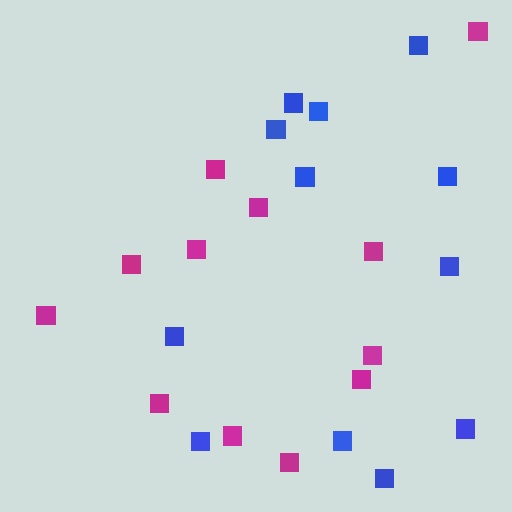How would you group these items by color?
There are 2 groups: one group of blue squares (12) and one group of magenta squares (12).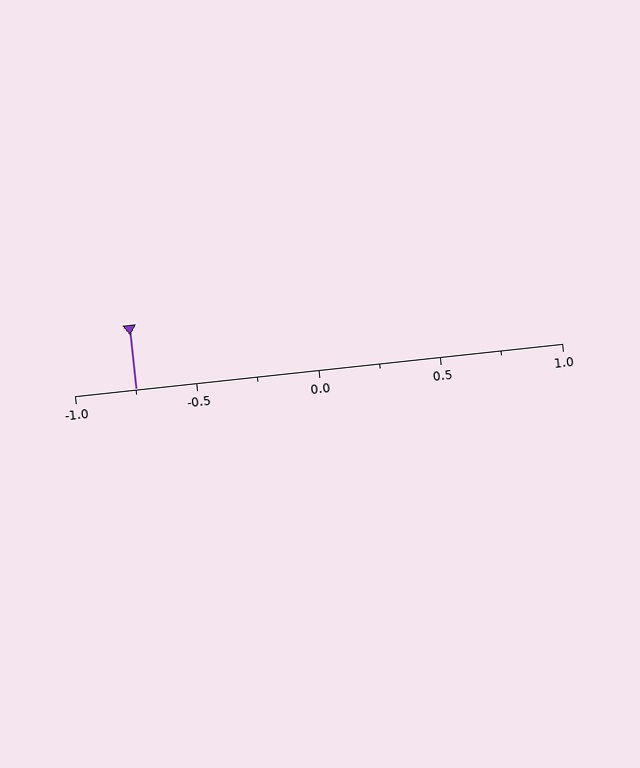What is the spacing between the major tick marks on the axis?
The major ticks are spaced 0.5 apart.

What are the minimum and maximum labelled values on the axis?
The axis runs from -1.0 to 1.0.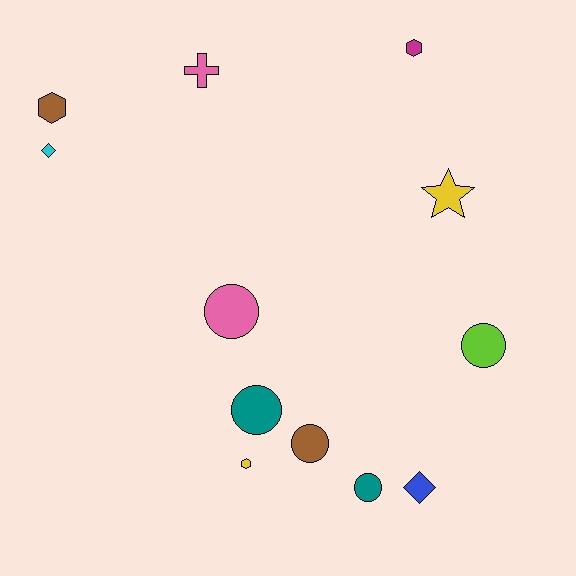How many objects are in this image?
There are 12 objects.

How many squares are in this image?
There are no squares.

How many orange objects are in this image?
There are no orange objects.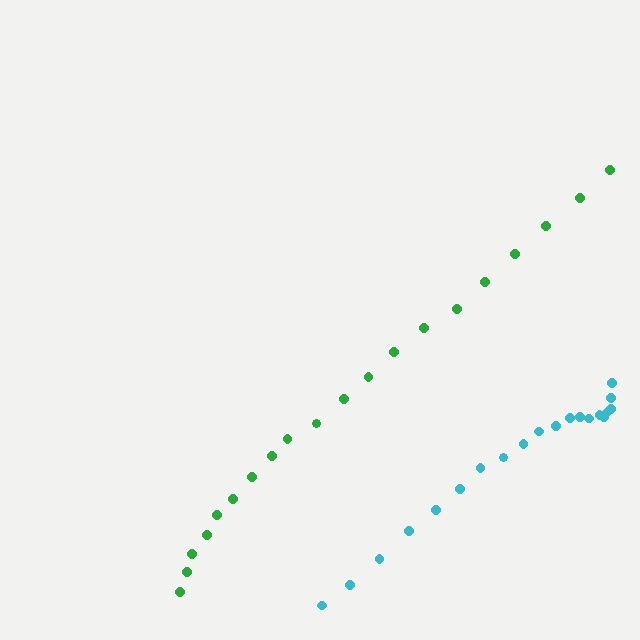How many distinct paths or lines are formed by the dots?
There are 2 distinct paths.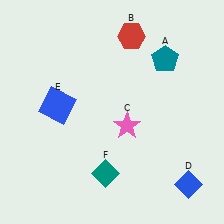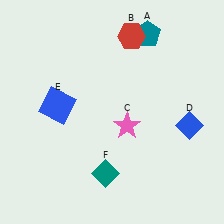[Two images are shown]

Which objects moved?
The objects that moved are: the teal pentagon (A), the blue diamond (D).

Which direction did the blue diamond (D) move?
The blue diamond (D) moved up.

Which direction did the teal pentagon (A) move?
The teal pentagon (A) moved up.